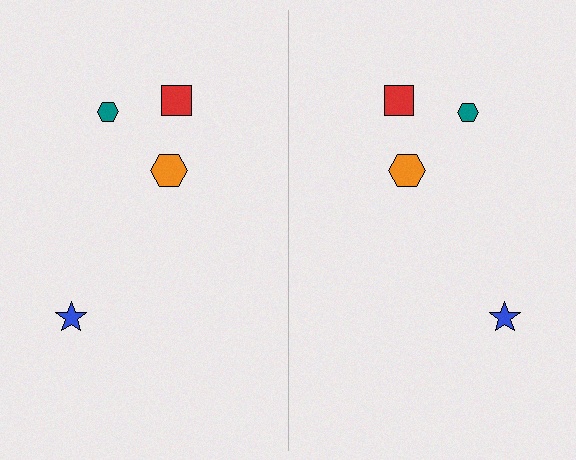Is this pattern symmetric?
Yes, this pattern has bilateral (reflection) symmetry.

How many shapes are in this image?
There are 8 shapes in this image.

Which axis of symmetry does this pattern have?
The pattern has a vertical axis of symmetry running through the center of the image.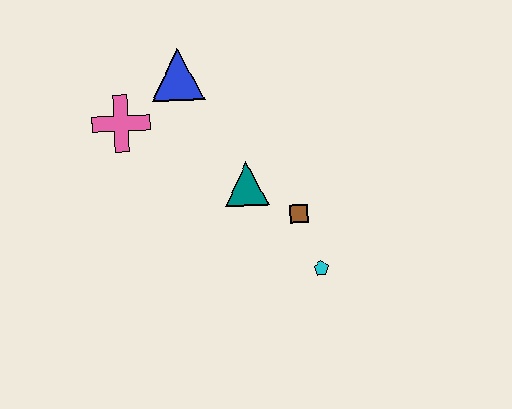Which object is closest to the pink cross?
The blue triangle is closest to the pink cross.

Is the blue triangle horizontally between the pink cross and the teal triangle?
Yes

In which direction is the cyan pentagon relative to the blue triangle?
The cyan pentagon is below the blue triangle.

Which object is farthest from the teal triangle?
The pink cross is farthest from the teal triangle.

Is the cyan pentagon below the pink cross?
Yes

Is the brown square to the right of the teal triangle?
Yes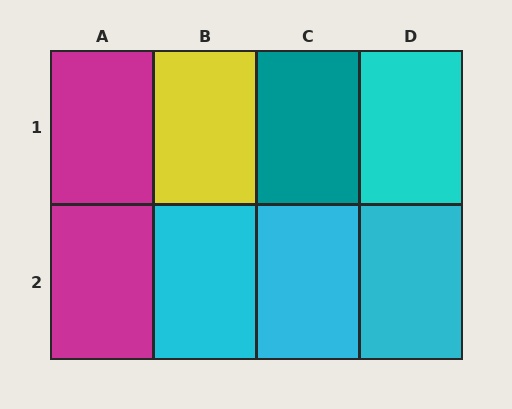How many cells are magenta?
2 cells are magenta.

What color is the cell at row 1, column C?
Teal.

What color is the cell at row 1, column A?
Magenta.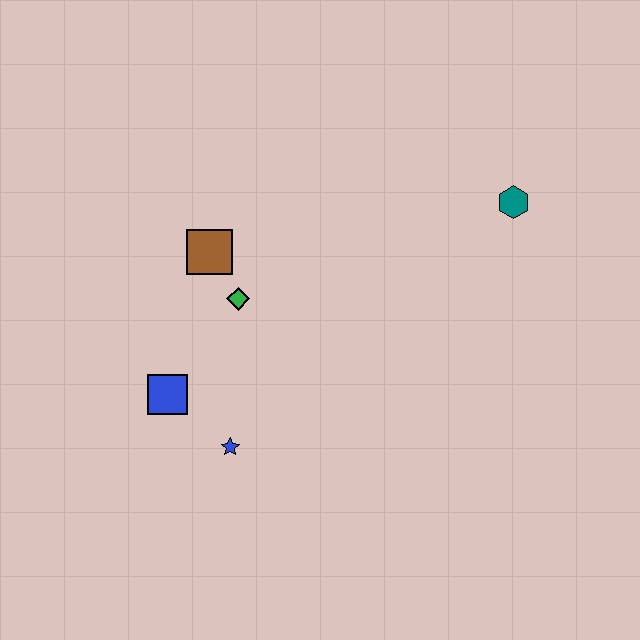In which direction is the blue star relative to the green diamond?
The blue star is below the green diamond.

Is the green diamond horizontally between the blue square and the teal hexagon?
Yes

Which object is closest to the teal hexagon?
The green diamond is closest to the teal hexagon.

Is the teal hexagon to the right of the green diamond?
Yes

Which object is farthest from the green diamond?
The teal hexagon is farthest from the green diamond.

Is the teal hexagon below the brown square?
No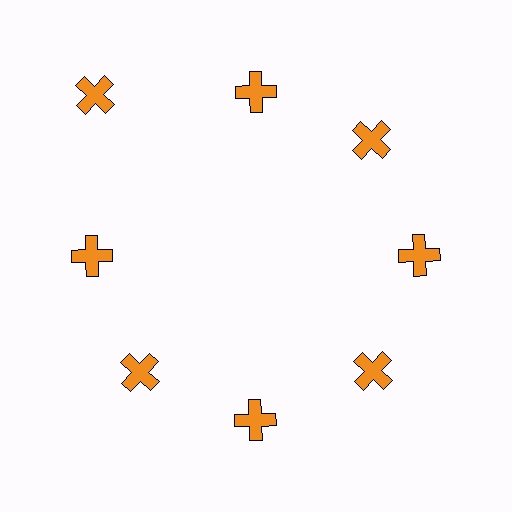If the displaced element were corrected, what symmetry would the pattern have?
It would have 8-fold rotational symmetry — the pattern would map onto itself every 45 degrees.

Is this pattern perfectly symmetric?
No. The 8 orange crosses are arranged in a ring, but one element near the 10 o'clock position is pushed outward from the center, breaking the 8-fold rotational symmetry.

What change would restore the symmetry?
The symmetry would be restored by moving it inward, back onto the ring so that all 8 crosses sit at equal angles and equal distance from the center.